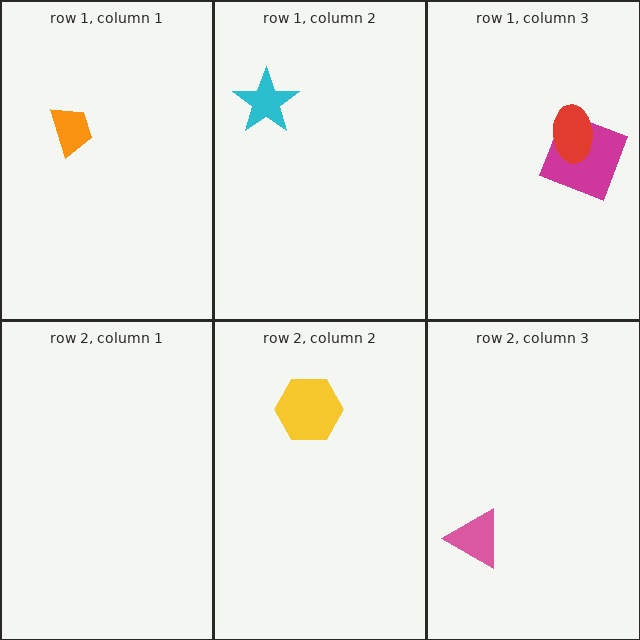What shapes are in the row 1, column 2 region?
The cyan star.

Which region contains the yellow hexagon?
The row 2, column 2 region.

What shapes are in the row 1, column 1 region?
The orange trapezoid.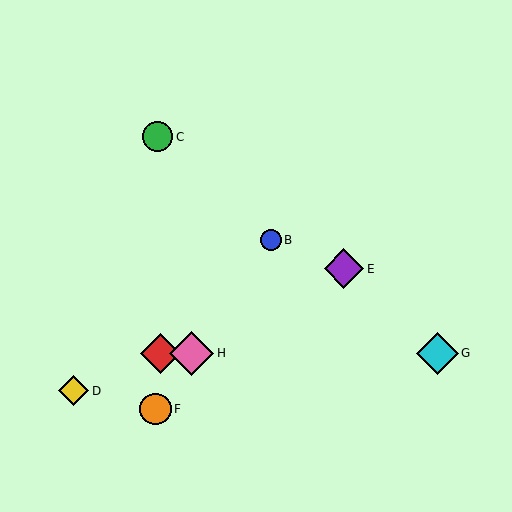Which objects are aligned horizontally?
Objects A, G, H are aligned horizontally.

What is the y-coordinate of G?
Object G is at y≈353.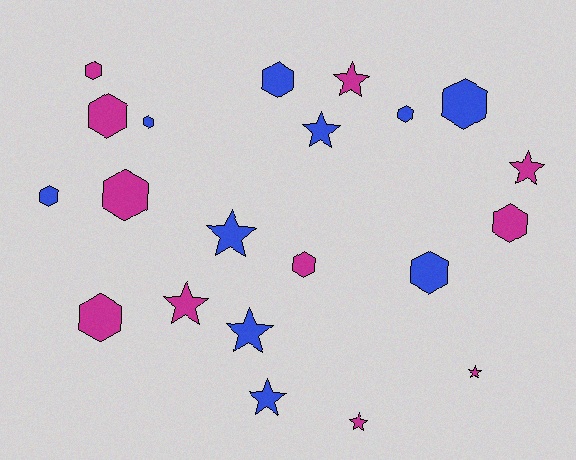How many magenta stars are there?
There are 5 magenta stars.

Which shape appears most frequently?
Hexagon, with 12 objects.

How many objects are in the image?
There are 21 objects.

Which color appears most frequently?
Magenta, with 11 objects.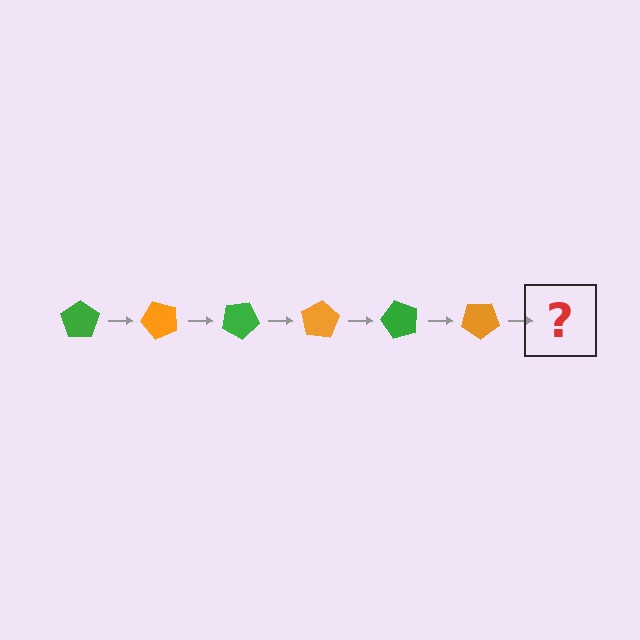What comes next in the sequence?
The next element should be a green pentagon, rotated 300 degrees from the start.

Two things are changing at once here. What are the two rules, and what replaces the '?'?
The two rules are that it rotates 50 degrees each step and the color cycles through green and orange. The '?' should be a green pentagon, rotated 300 degrees from the start.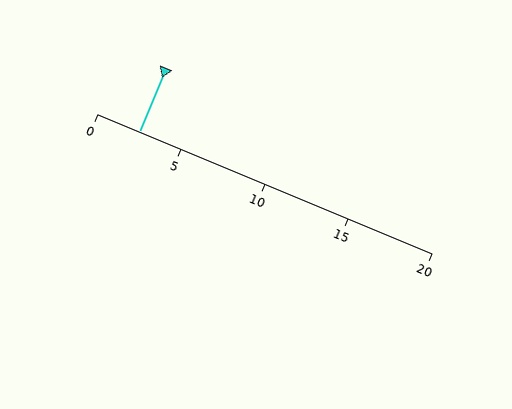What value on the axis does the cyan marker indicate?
The marker indicates approximately 2.5.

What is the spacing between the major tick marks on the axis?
The major ticks are spaced 5 apart.